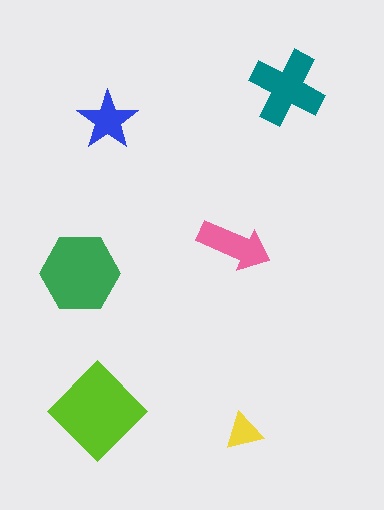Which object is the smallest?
The yellow triangle.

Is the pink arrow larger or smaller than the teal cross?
Smaller.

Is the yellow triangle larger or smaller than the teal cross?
Smaller.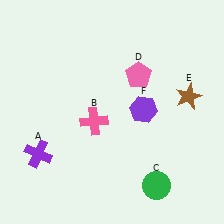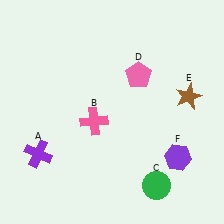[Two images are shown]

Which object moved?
The purple hexagon (F) moved down.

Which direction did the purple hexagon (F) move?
The purple hexagon (F) moved down.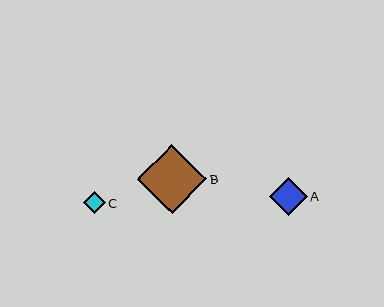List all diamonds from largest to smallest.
From largest to smallest: B, A, C.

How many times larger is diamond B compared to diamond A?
Diamond B is approximately 1.8 times the size of diamond A.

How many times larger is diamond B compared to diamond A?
Diamond B is approximately 1.8 times the size of diamond A.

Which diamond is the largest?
Diamond B is the largest with a size of approximately 69 pixels.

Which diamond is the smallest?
Diamond C is the smallest with a size of approximately 22 pixels.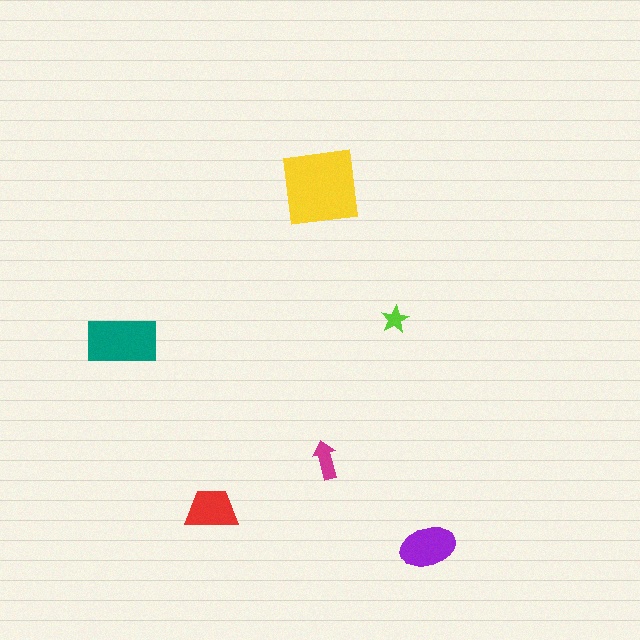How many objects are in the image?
There are 6 objects in the image.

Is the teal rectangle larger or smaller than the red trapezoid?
Larger.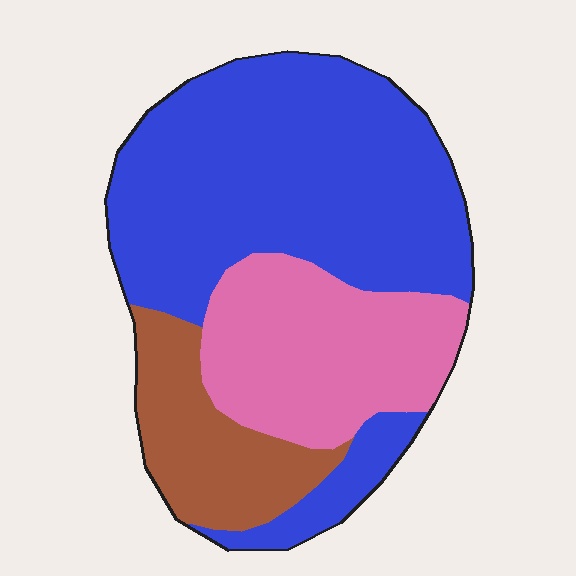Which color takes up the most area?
Blue, at roughly 55%.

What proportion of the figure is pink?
Pink takes up between a sixth and a third of the figure.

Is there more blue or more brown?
Blue.